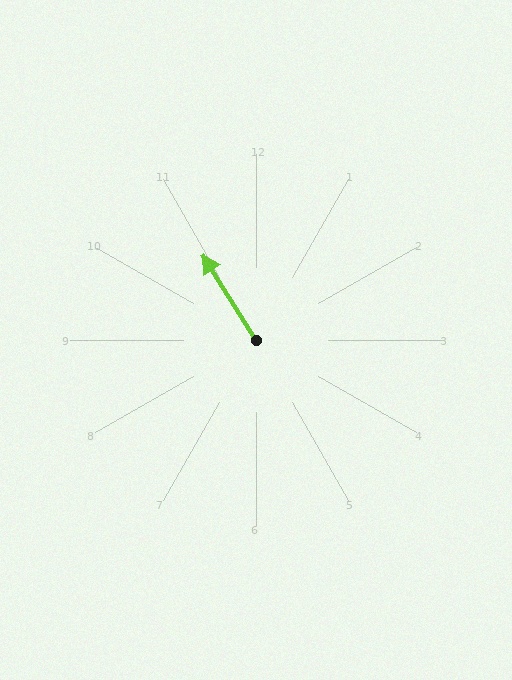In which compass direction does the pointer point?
Northwest.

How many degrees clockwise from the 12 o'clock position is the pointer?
Approximately 328 degrees.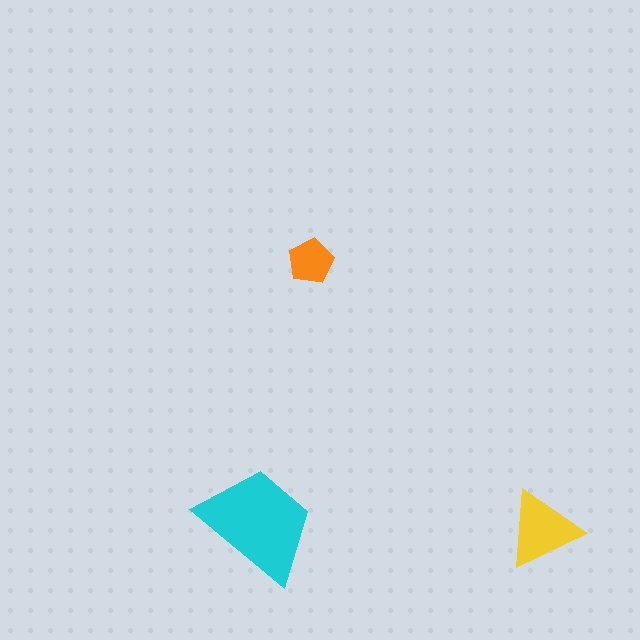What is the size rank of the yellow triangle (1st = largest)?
2nd.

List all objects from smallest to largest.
The orange pentagon, the yellow triangle, the cyan trapezoid.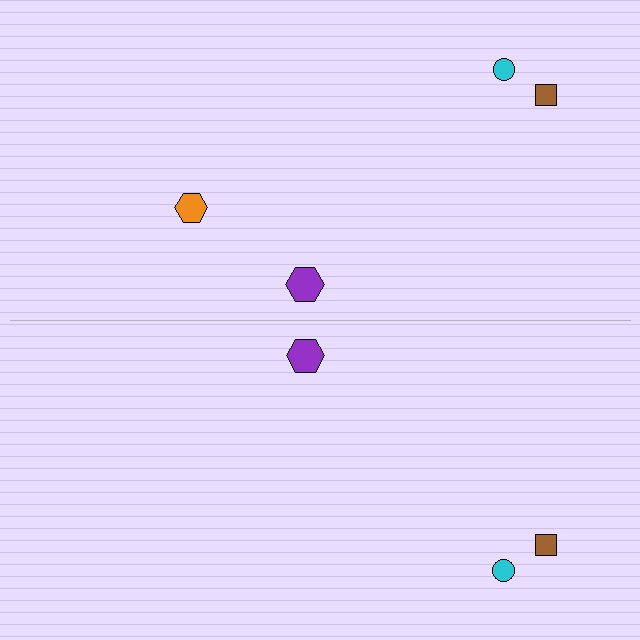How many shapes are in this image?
There are 7 shapes in this image.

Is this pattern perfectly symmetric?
No, the pattern is not perfectly symmetric. A orange hexagon is missing from the bottom side.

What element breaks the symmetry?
A orange hexagon is missing from the bottom side.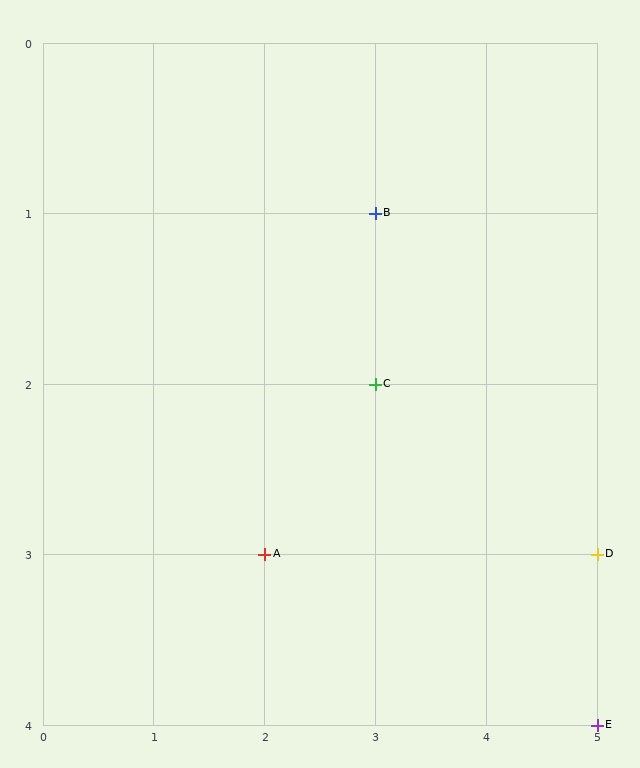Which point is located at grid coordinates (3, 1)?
Point B is at (3, 1).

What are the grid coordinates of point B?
Point B is at grid coordinates (3, 1).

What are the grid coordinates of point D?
Point D is at grid coordinates (5, 3).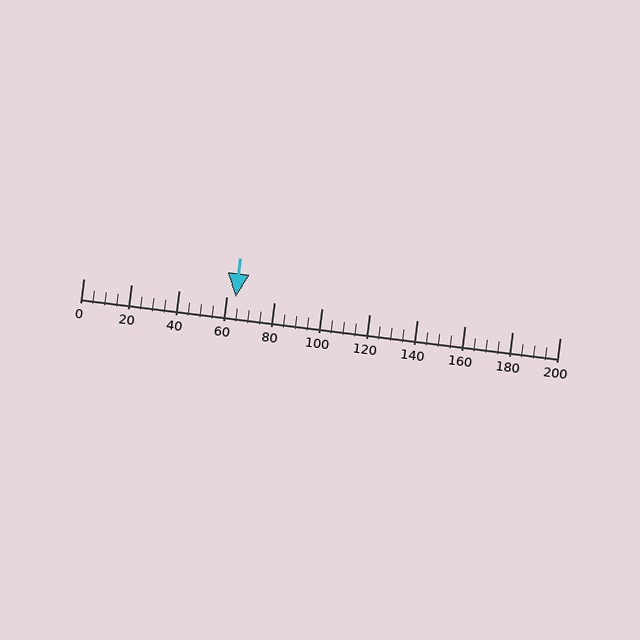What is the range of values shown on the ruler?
The ruler shows values from 0 to 200.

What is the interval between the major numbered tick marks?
The major tick marks are spaced 20 units apart.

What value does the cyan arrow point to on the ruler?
The cyan arrow points to approximately 64.